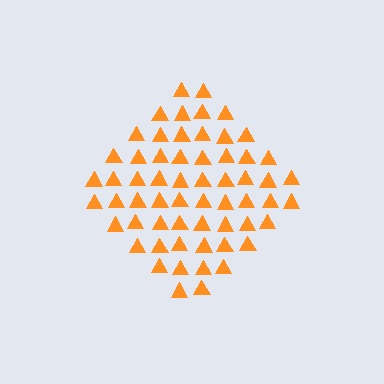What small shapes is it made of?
It is made of small triangles.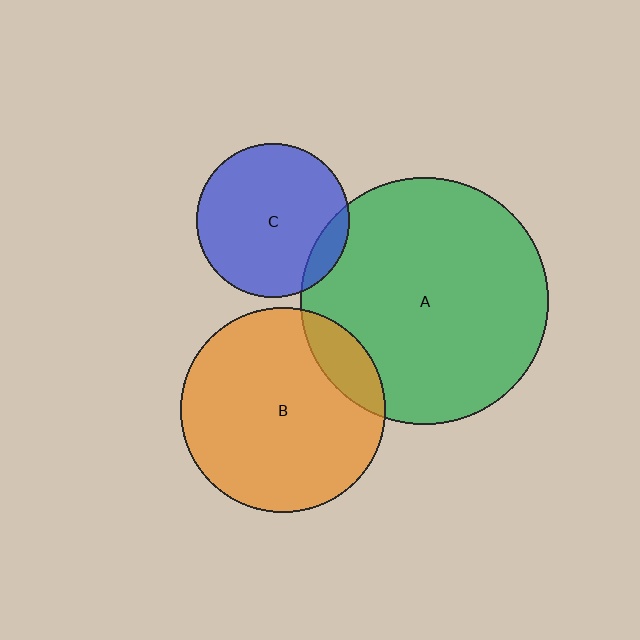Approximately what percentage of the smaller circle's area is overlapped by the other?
Approximately 10%.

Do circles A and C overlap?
Yes.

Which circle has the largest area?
Circle A (green).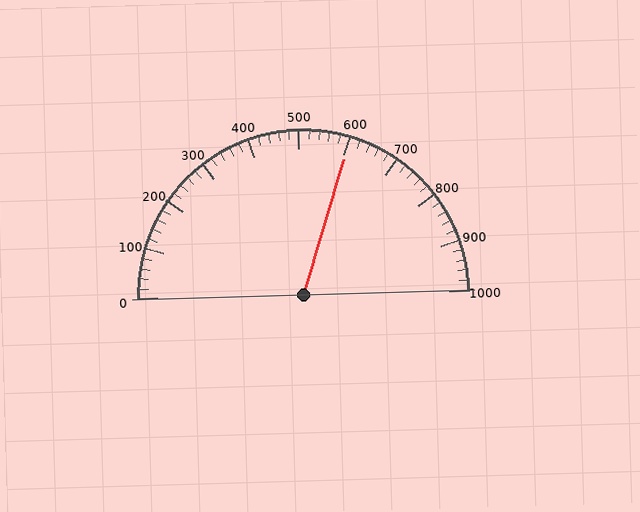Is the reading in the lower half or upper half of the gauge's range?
The reading is in the upper half of the range (0 to 1000).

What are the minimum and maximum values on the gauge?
The gauge ranges from 0 to 1000.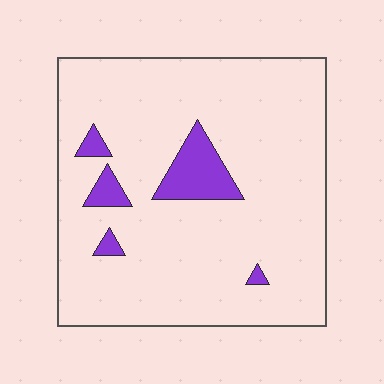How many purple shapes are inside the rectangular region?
5.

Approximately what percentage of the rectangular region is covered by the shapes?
Approximately 10%.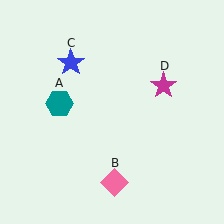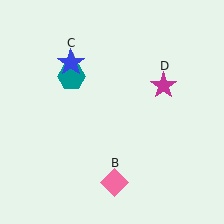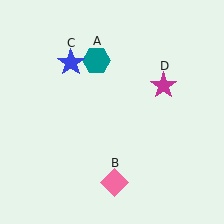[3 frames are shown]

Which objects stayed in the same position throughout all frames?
Pink diamond (object B) and blue star (object C) and magenta star (object D) remained stationary.